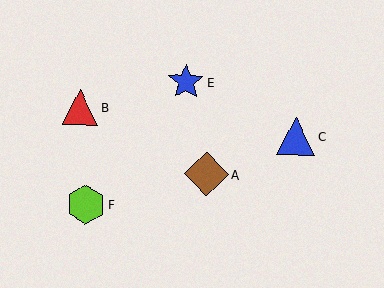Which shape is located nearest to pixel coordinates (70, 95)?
The red triangle (labeled B) at (80, 107) is nearest to that location.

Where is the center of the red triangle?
The center of the red triangle is at (80, 107).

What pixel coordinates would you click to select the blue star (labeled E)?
Click at (186, 82) to select the blue star E.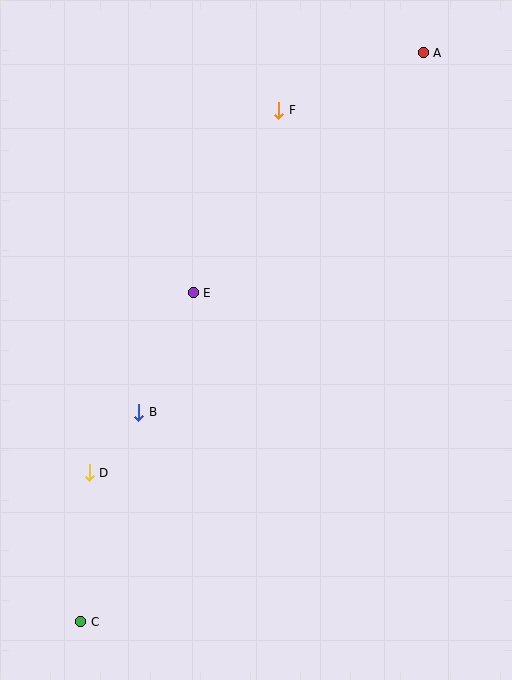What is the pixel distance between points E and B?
The distance between E and B is 131 pixels.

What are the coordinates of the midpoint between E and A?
The midpoint between E and A is at (308, 173).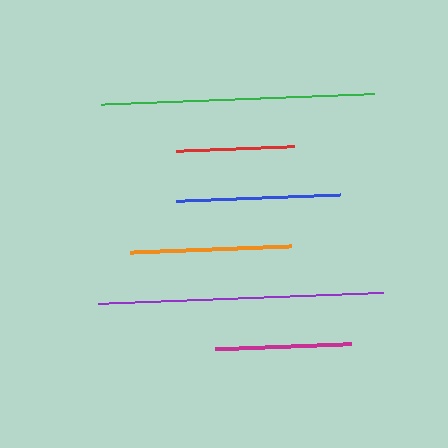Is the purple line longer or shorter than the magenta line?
The purple line is longer than the magenta line.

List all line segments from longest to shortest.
From longest to shortest: purple, green, blue, orange, magenta, red.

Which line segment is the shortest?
The red line is the shortest at approximately 118 pixels.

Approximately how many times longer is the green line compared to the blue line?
The green line is approximately 1.7 times the length of the blue line.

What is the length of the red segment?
The red segment is approximately 118 pixels long.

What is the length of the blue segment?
The blue segment is approximately 163 pixels long.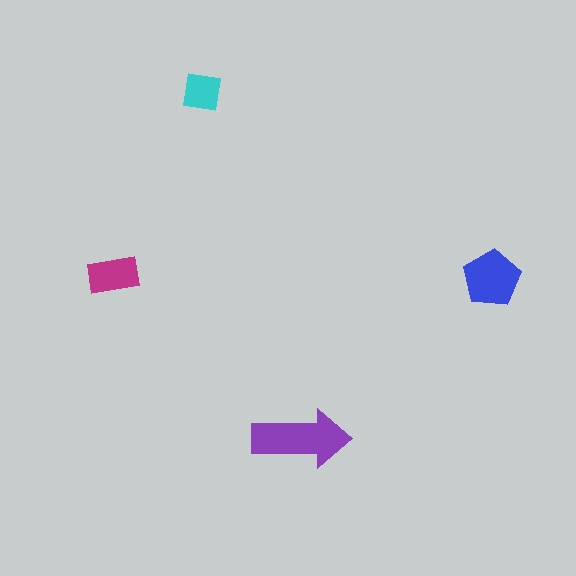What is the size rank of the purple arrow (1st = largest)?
1st.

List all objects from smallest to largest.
The cyan square, the magenta rectangle, the blue pentagon, the purple arrow.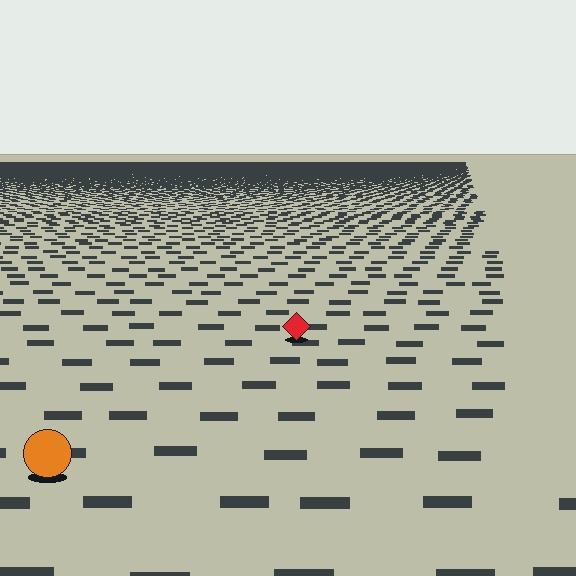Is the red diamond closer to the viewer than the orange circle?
No. The orange circle is closer — you can tell from the texture gradient: the ground texture is coarser near it.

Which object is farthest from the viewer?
The red diamond is farthest from the viewer. It appears smaller and the ground texture around it is denser.